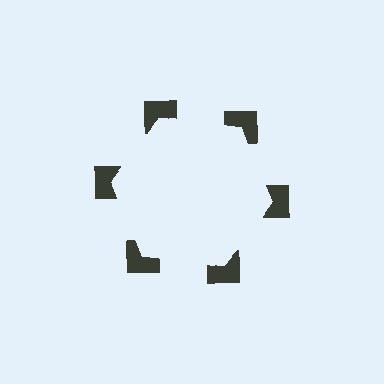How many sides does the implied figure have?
6 sides.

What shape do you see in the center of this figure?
An illusory hexagon — its edges are inferred from the aligned wedge cuts in the notched squares, not physically drawn.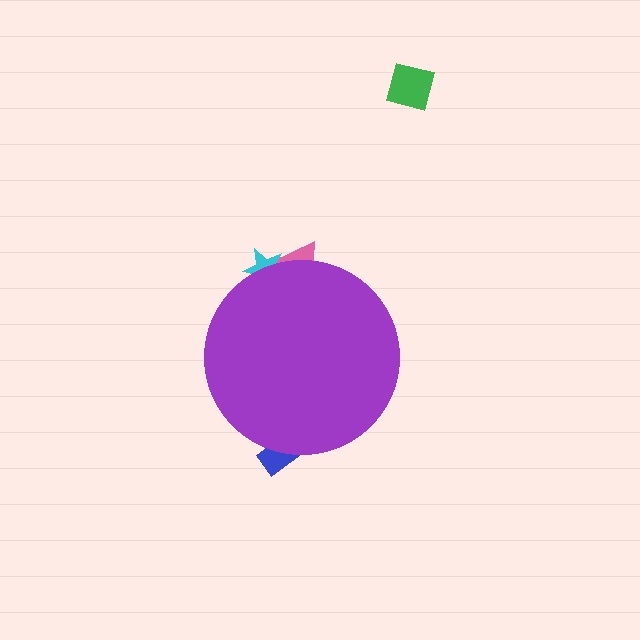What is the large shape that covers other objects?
A purple circle.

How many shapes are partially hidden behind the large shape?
3 shapes are partially hidden.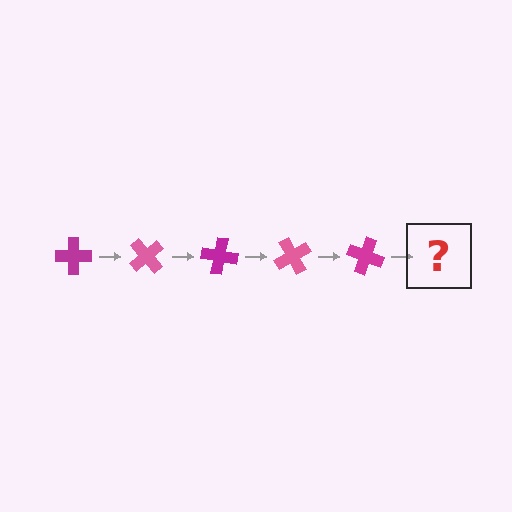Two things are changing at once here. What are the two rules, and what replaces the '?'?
The two rules are that it rotates 50 degrees each step and the color cycles through magenta and pink. The '?' should be a pink cross, rotated 250 degrees from the start.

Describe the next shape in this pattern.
It should be a pink cross, rotated 250 degrees from the start.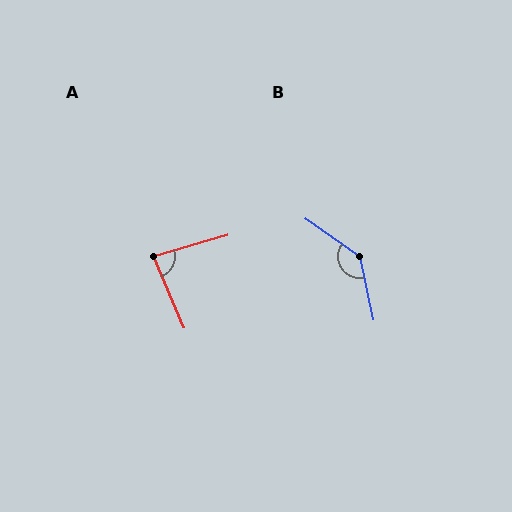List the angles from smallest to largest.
A (83°), B (137°).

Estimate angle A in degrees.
Approximately 83 degrees.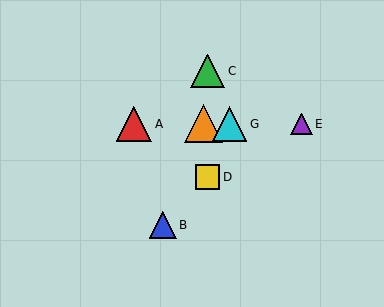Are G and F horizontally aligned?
Yes, both are at y≈124.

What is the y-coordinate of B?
Object B is at y≈225.